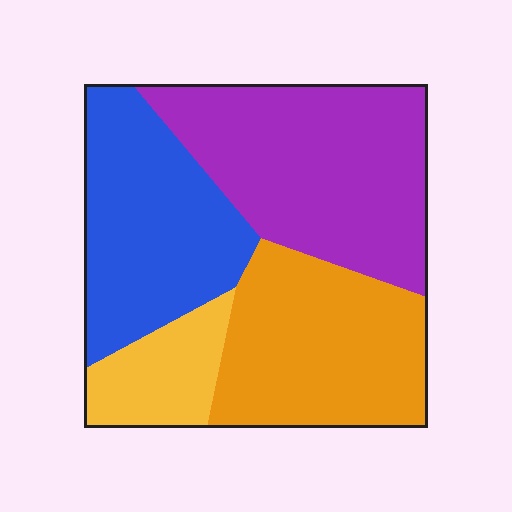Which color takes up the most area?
Purple, at roughly 35%.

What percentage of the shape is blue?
Blue covers about 25% of the shape.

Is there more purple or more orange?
Purple.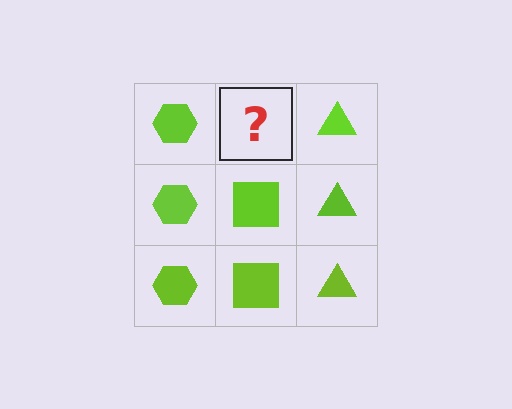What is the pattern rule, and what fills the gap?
The rule is that each column has a consistent shape. The gap should be filled with a lime square.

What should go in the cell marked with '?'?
The missing cell should contain a lime square.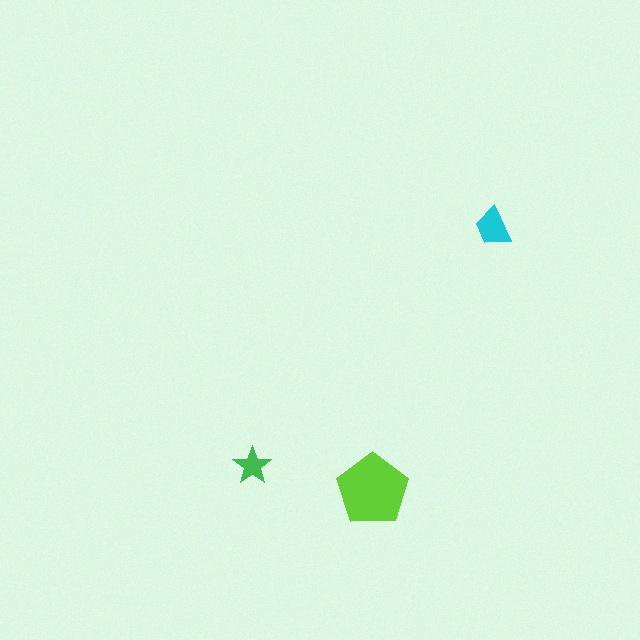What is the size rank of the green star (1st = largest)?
3rd.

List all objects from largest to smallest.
The lime pentagon, the cyan trapezoid, the green star.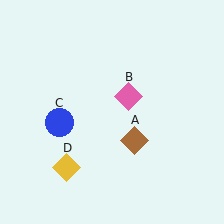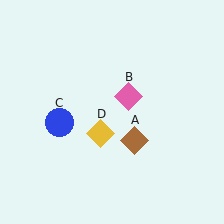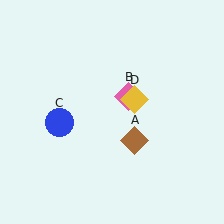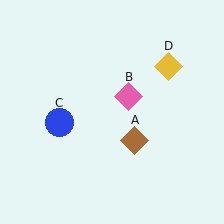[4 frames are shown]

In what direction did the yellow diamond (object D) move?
The yellow diamond (object D) moved up and to the right.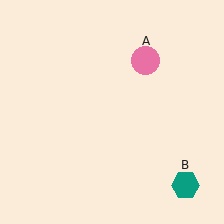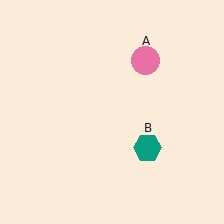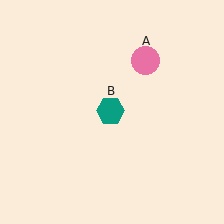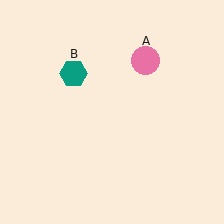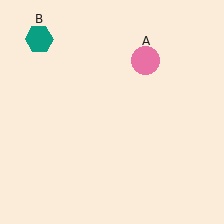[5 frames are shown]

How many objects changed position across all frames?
1 object changed position: teal hexagon (object B).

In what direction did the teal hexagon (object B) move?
The teal hexagon (object B) moved up and to the left.